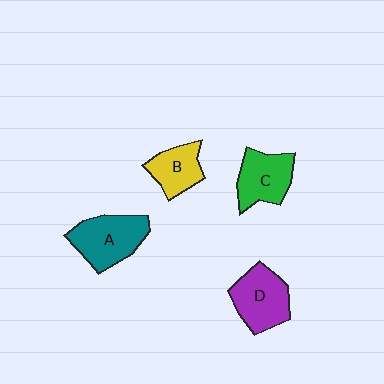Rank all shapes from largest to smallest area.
From largest to smallest: A (teal), D (purple), C (green), B (yellow).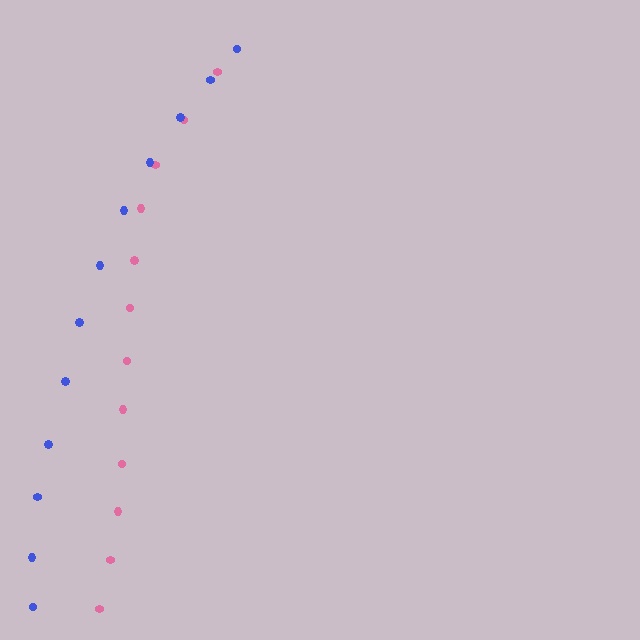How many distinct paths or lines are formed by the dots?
There are 2 distinct paths.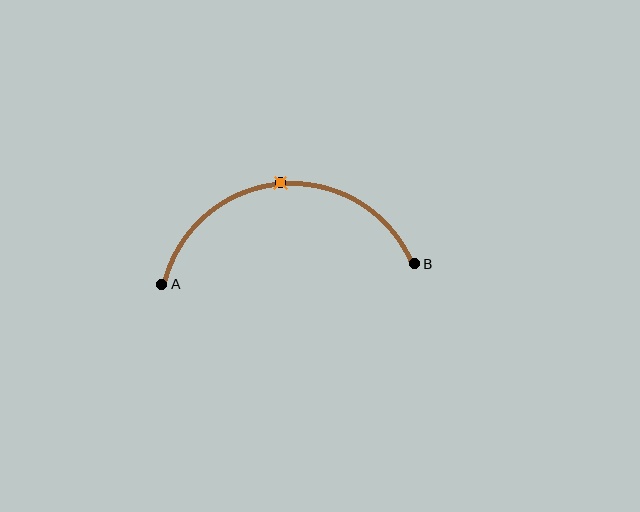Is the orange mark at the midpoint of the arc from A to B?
Yes. The orange mark lies on the arc at equal arc-length from both A and B — it is the arc midpoint.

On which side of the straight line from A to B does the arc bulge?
The arc bulges above the straight line connecting A and B.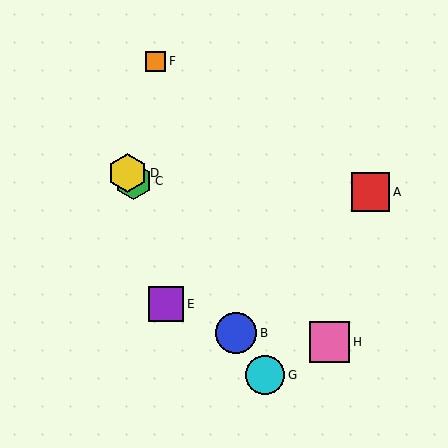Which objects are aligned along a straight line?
Objects B, C, D, G are aligned along a straight line.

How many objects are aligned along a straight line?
4 objects (B, C, D, G) are aligned along a straight line.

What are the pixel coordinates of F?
Object F is at (156, 61).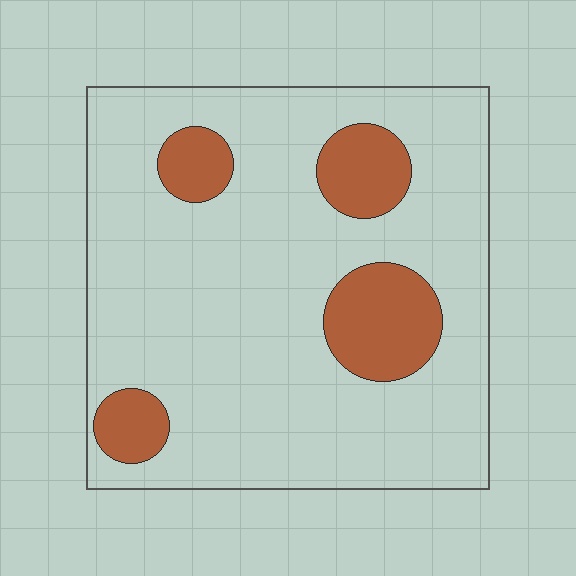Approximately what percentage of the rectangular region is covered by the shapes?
Approximately 15%.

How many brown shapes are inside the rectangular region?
4.